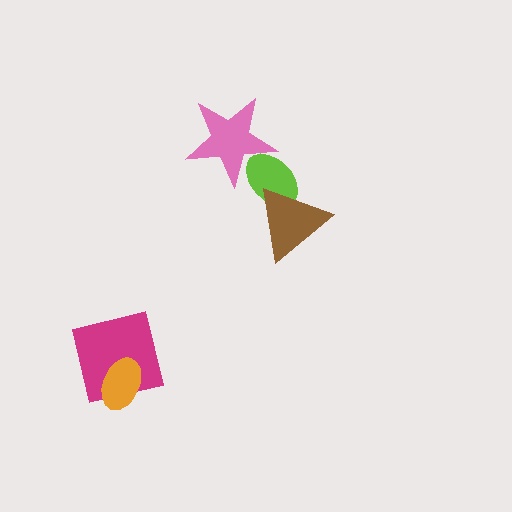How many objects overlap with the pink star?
1 object overlaps with the pink star.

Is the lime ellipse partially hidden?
Yes, it is partially covered by another shape.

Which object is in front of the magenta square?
The orange ellipse is in front of the magenta square.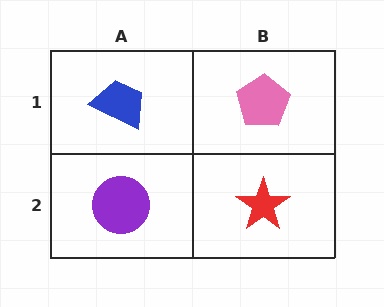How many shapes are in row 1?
2 shapes.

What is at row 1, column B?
A pink pentagon.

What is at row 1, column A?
A blue trapezoid.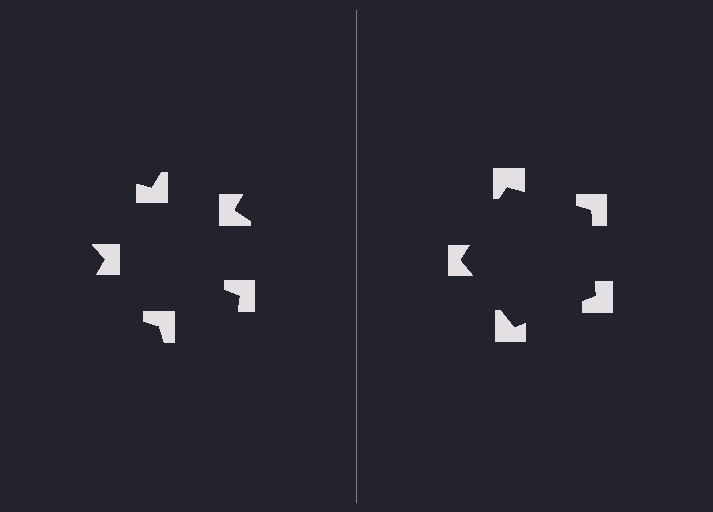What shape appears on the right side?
An illusory pentagon.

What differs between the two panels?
The notched squares are positioned identically on both sides; only the wedge orientations differ. On the right they align to a pentagon; on the left they are misaligned.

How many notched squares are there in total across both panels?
10 — 5 on each side.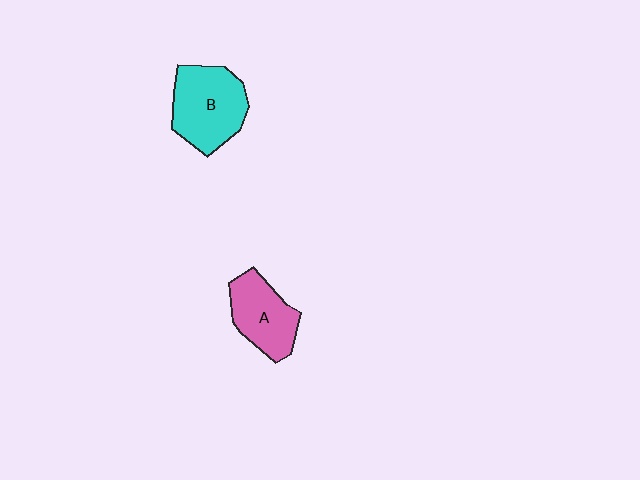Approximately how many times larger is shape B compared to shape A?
Approximately 1.3 times.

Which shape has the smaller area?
Shape A (pink).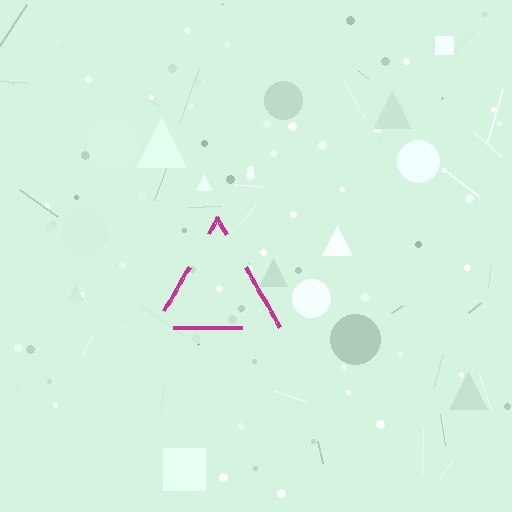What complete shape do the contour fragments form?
The contour fragments form a triangle.